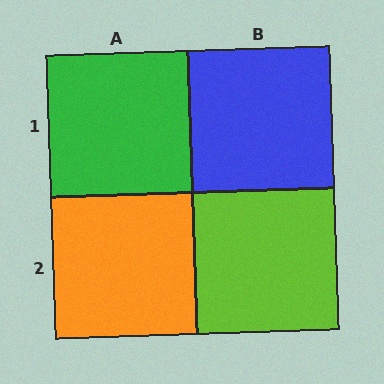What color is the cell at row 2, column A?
Orange.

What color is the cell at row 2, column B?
Lime.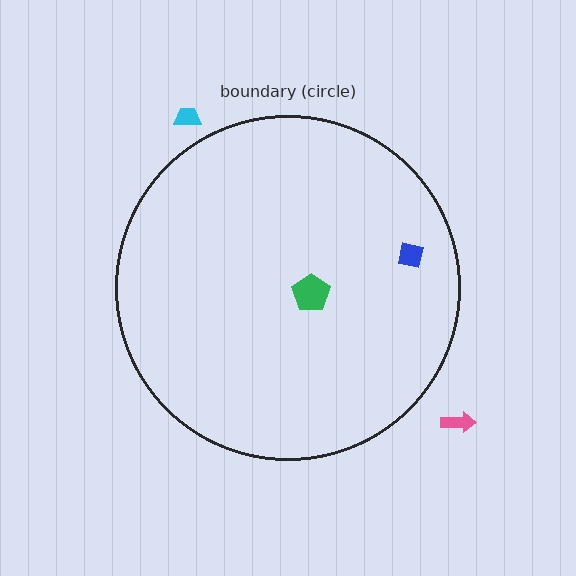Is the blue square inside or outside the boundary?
Inside.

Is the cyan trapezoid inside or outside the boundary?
Outside.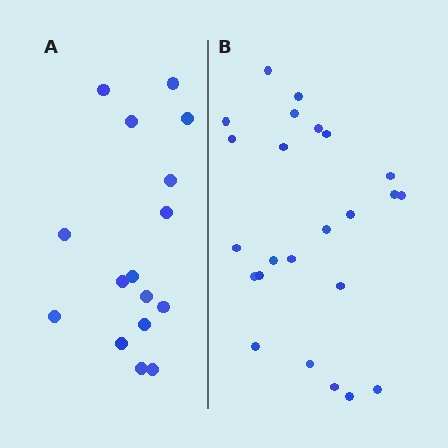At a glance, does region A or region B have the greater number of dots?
Region B (the right region) has more dots.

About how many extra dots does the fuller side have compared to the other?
Region B has roughly 8 or so more dots than region A.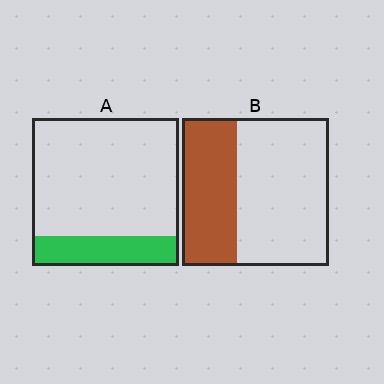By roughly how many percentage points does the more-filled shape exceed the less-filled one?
By roughly 15 percentage points (B over A).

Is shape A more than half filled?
No.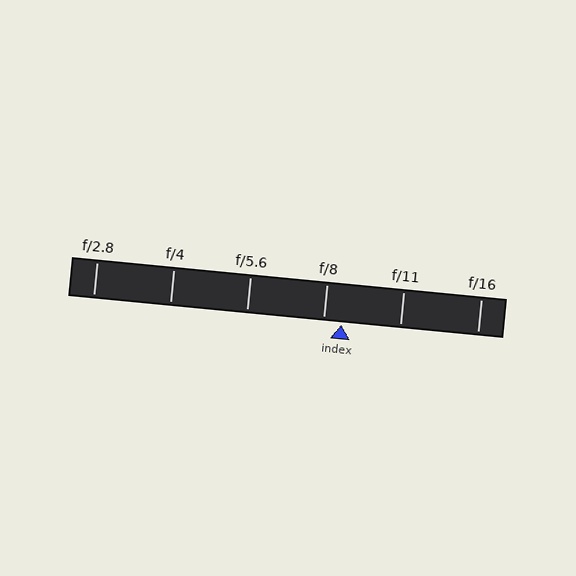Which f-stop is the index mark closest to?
The index mark is closest to f/8.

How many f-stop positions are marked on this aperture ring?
There are 6 f-stop positions marked.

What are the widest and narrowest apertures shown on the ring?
The widest aperture shown is f/2.8 and the narrowest is f/16.